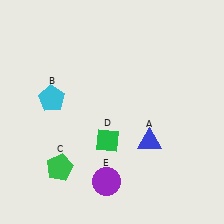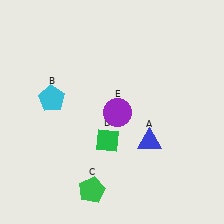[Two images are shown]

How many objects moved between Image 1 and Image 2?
2 objects moved between the two images.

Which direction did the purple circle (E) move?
The purple circle (E) moved up.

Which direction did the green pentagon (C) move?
The green pentagon (C) moved right.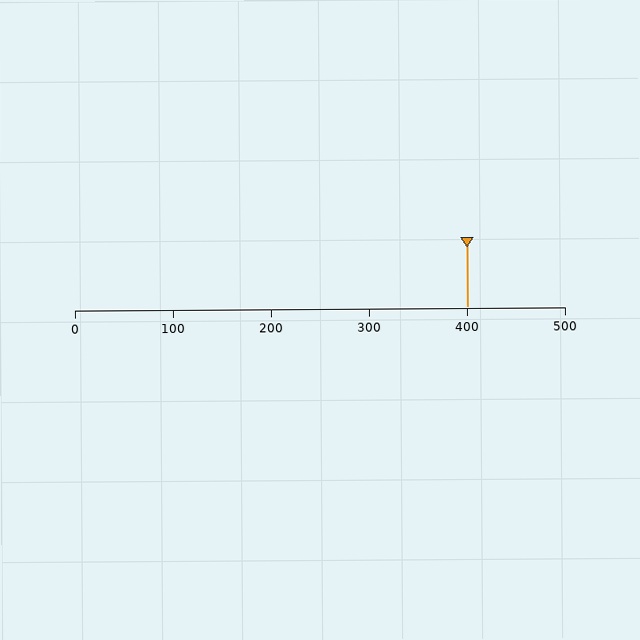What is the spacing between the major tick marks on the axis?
The major ticks are spaced 100 apart.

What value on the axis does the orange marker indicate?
The marker indicates approximately 400.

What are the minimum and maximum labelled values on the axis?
The axis runs from 0 to 500.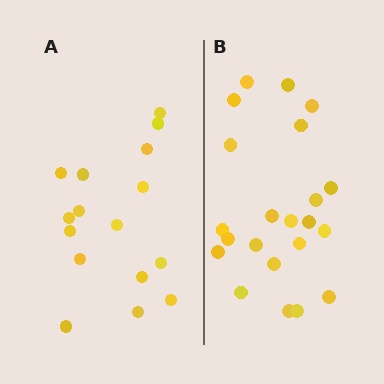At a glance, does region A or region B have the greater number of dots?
Region B (the right region) has more dots.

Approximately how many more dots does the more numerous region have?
Region B has about 6 more dots than region A.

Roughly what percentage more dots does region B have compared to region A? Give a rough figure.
About 40% more.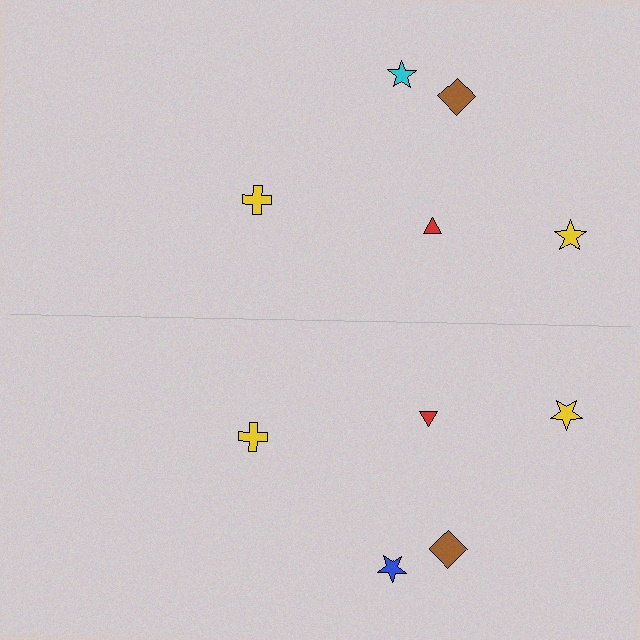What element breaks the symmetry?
The blue star on the bottom side breaks the symmetry — its mirror counterpart is cyan.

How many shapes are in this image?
There are 10 shapes in this image.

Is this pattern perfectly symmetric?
No, the pattern is not perfectly symmetric. The blue star on the bottom side breaks the symmetry — its mirror counterpart is cyan.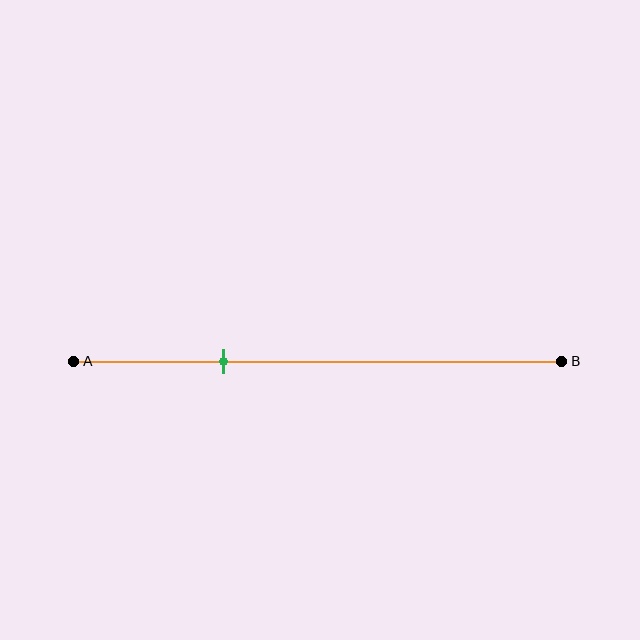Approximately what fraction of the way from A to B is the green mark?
The green mark is approximately 30% of the way from A to B.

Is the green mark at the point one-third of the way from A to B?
Yes, the mark is approximately at the one-third point.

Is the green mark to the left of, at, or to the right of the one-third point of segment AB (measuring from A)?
The green mark is approximately at the one-third point of segment AB.